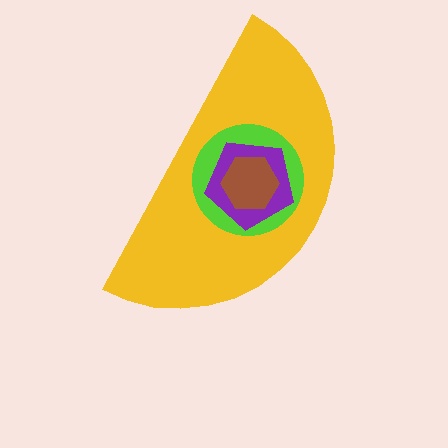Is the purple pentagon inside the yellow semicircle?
Yes.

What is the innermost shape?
The brown hexagon.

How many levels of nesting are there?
4.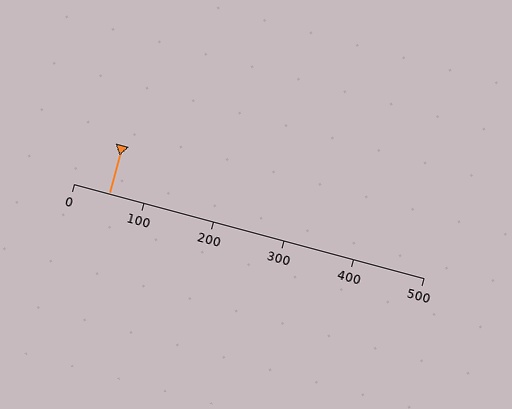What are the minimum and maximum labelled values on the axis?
The axis runs from 0 to 500.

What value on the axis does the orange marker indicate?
The marker indicates approximately 50.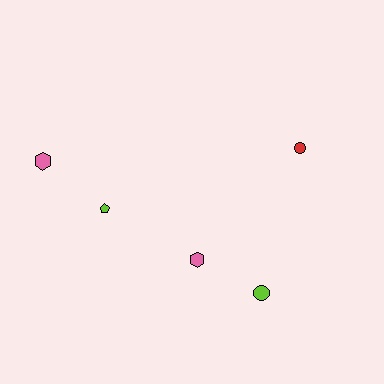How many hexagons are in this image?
There are 2 hexagons.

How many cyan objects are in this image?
There are no cyan objects.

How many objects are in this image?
There are 5 objects.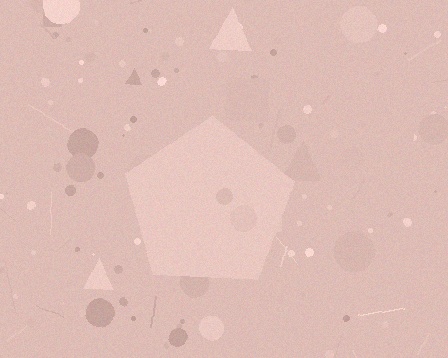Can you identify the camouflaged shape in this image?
The camouflaged shape is a pentagon.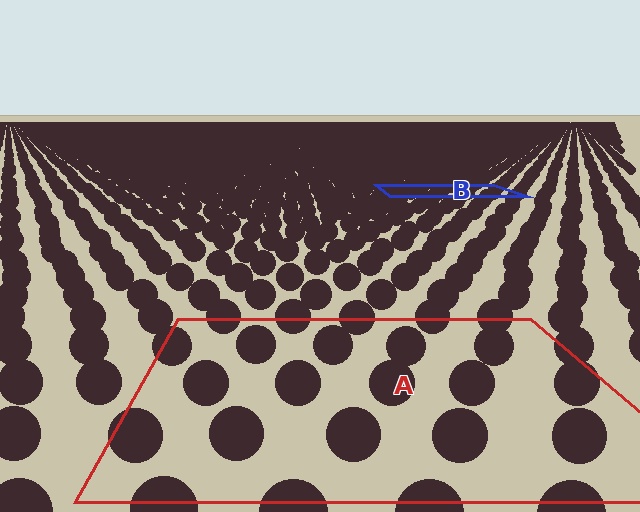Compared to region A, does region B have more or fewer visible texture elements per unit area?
Region B has more texture elements per unit area — they are packed more densely because it is farther away.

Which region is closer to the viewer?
Region A is closer. The texture elements there are larger and more spread out.